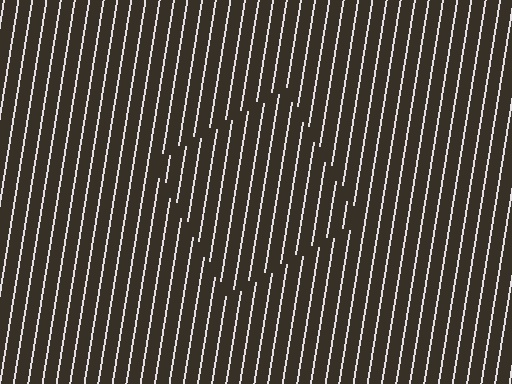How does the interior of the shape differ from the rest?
The interior of the shape contains the same grating, shifted by half a period — the contour is defined by the phase discontinuity where line-ends from the inner and outer gratings abut.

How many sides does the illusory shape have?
4 sides — the line-ends trace a square.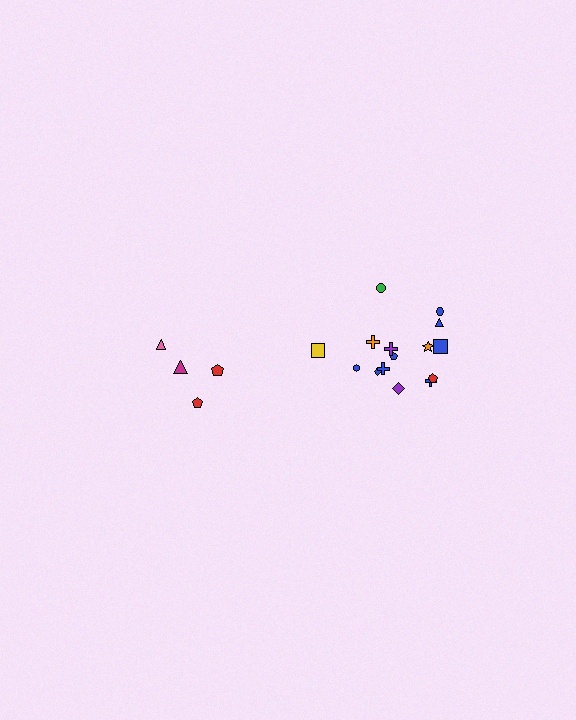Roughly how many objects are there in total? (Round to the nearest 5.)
Roughly 20 objects in total.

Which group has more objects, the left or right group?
The right group.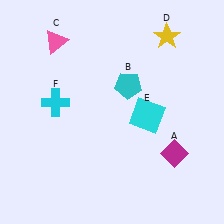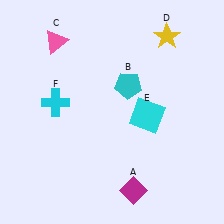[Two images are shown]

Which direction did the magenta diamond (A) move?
The magenta diamond (A) moved left.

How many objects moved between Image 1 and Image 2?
1 object moved between the two images.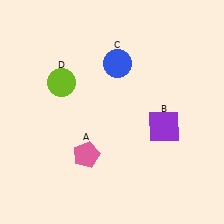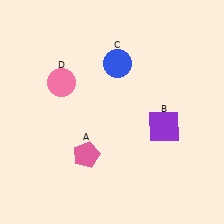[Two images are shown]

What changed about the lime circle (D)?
In Image 1, D is lime. In Image 2, it changed to pink.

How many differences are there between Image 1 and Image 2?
There is 1 difference between the two images.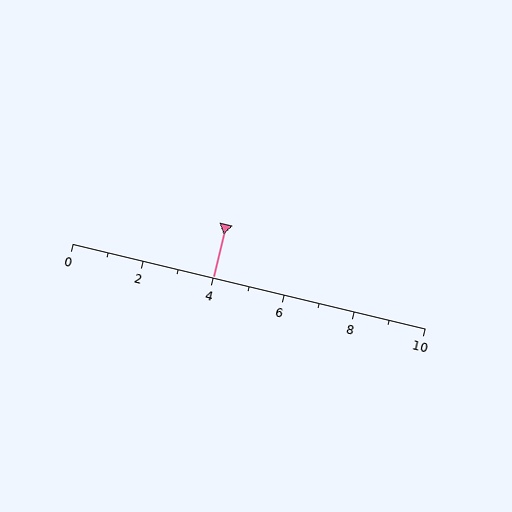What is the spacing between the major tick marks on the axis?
The major ticks are spaced 2 apart.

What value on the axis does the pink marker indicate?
The marker indicates approximately 4.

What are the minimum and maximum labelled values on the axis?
The axis runs from 0 to 10.